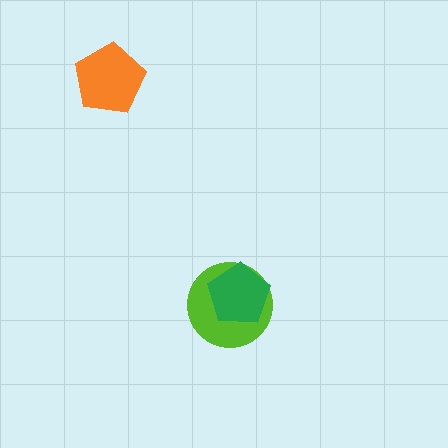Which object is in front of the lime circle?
The green pentagon is in front of the lime circle.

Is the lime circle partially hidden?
Yes, it is partially covered by another shape.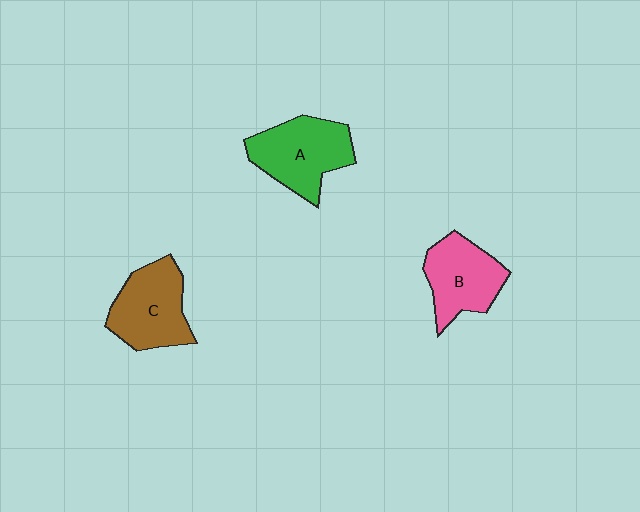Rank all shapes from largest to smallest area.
From largest to smallest: A (green), C (brown), B (pink).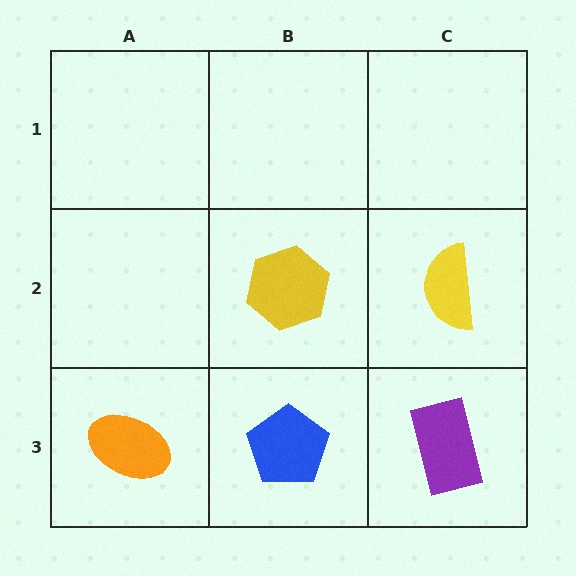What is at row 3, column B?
A blue pentagon.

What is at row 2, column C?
A yellow semicircle.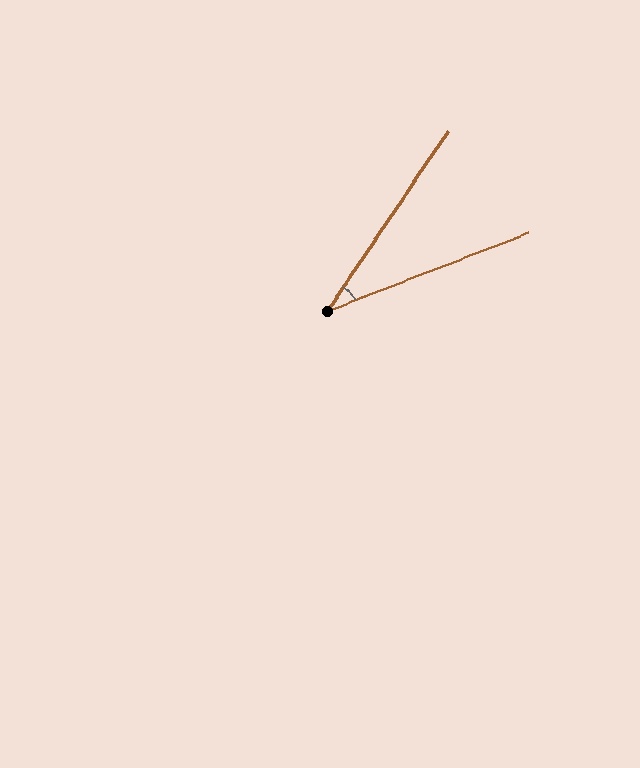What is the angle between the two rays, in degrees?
Approximately 35 degrees.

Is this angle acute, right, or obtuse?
It is acute.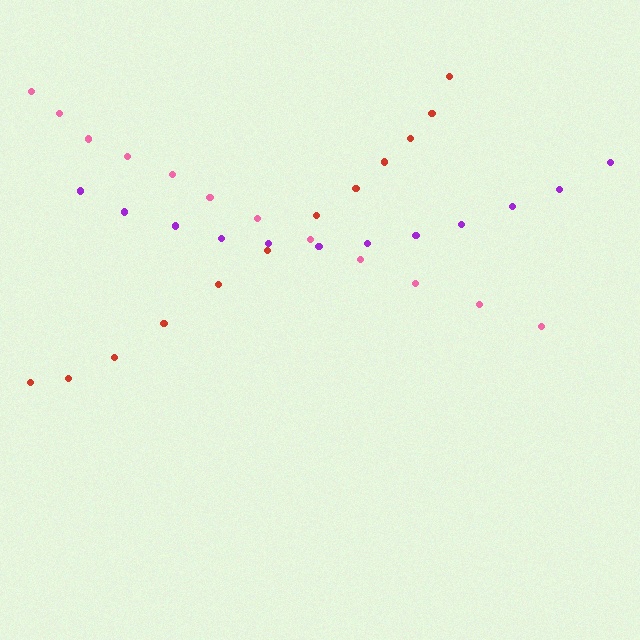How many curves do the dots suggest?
There are 3 distinct paths.